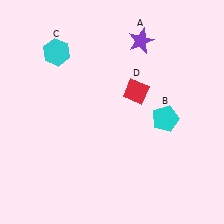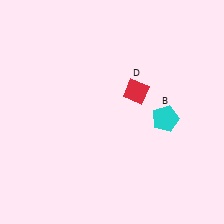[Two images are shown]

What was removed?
The cyan hexagon (C), the purple star (A) were removed in Image 2.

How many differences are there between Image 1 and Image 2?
There are 2 differences between the two images.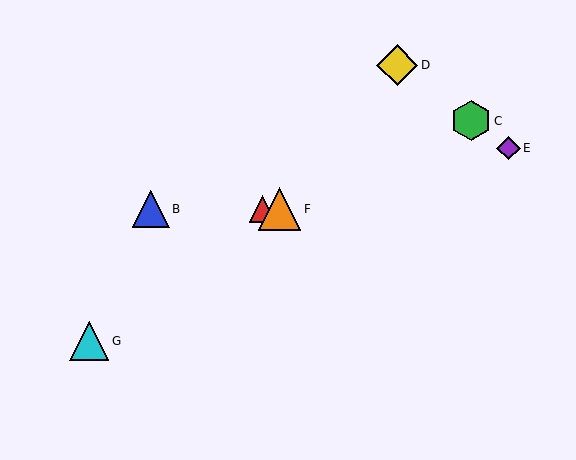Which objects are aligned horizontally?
Objects A, B, F are aligned horizontally.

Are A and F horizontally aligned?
Yes, both are at y≈209.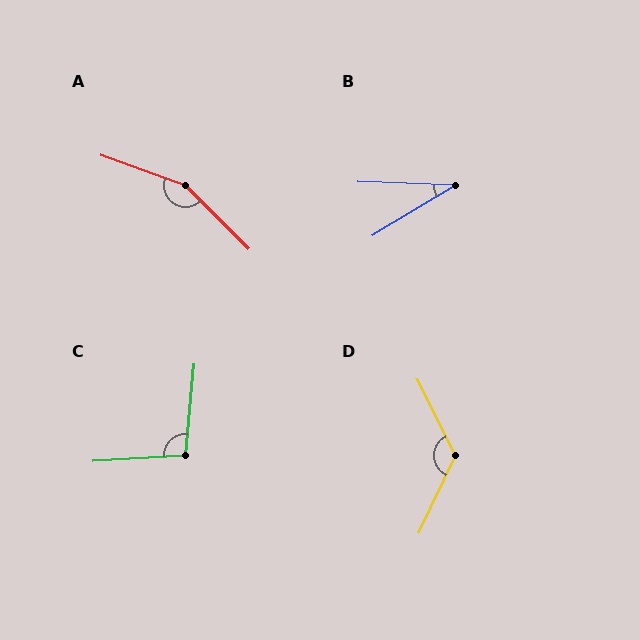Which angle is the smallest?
B, at approximately 33 degrees.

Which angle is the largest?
A, at approximately 155 degrees.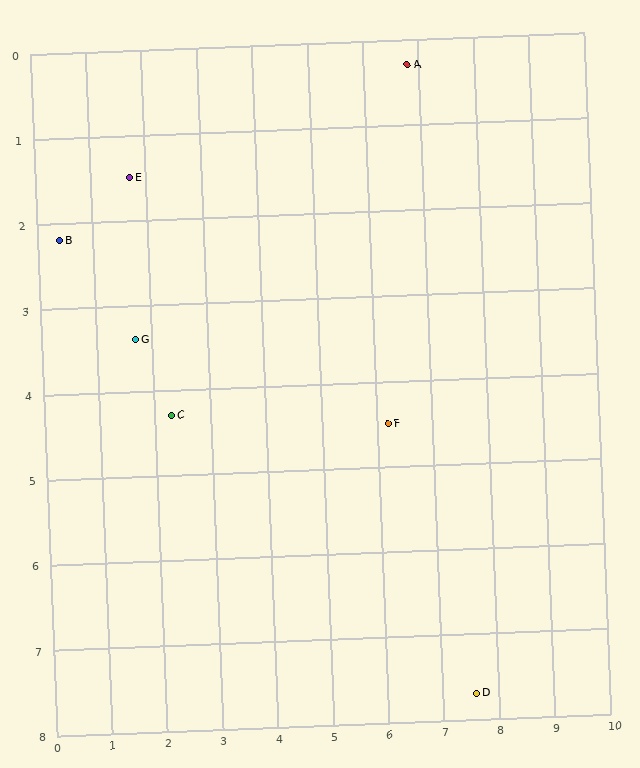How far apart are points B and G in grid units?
Points B and G are about 1.8 grid units apart.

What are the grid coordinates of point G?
Point G is at approximately (1.7, 3.4).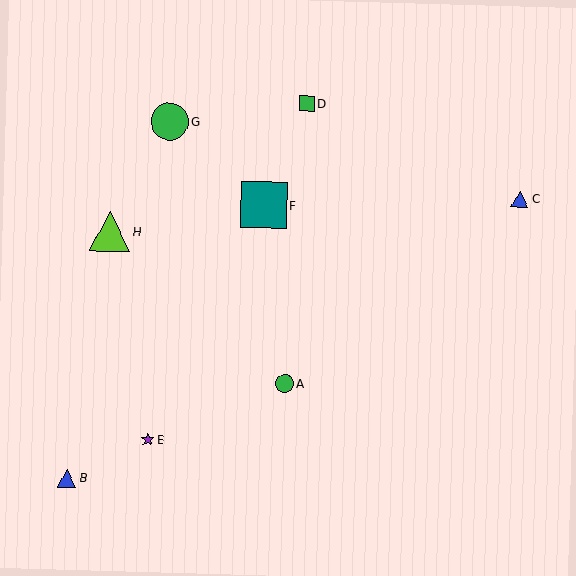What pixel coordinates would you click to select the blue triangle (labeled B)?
Click at (67, 478) to select the blue triangle B.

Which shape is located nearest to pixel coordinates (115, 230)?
The lime triangle (labeled H) at (110, 231) is nearest to that location.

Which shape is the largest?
The teal square (labeled F) is the largest.